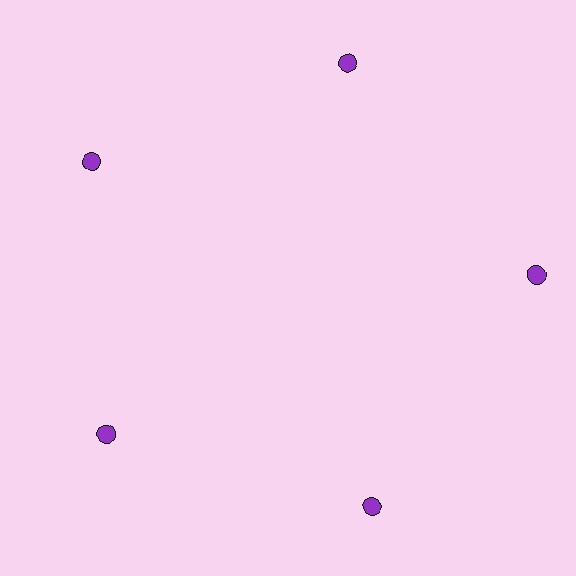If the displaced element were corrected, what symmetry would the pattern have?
It would have 5-fold rotational symmetry — the pattern would map onto itself every 72 degrees.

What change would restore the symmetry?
The symmetry would be restored by moving it inward, back onto the ring so that all 5 circles sit at equal angles and equal distance from the center.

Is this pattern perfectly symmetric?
No. The 5 purple circles are arranged in a ring, but one element near the 3 o'clock position is pushed outward from the center, breaking the 5-fold rotational symmetry.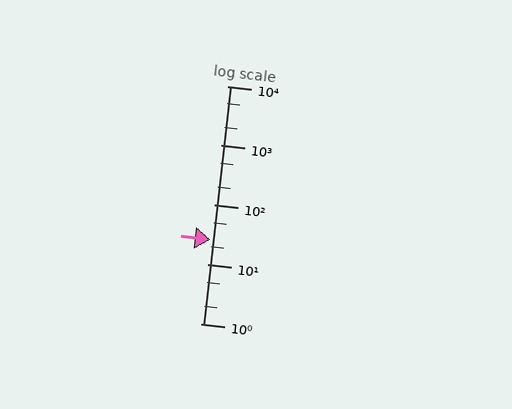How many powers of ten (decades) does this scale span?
The scale spans 4 decades, from 1 to 10000.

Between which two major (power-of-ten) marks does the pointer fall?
The pointer is between 10 and 100.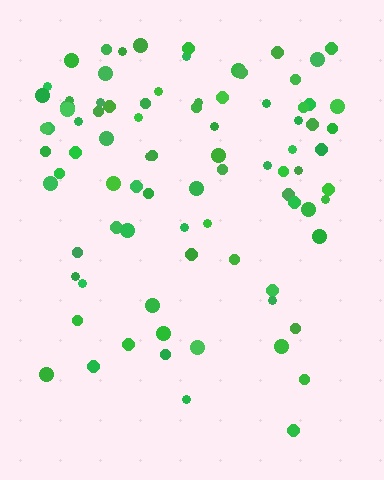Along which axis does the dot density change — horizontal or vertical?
Vertical.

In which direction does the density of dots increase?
From bottom to top, with the top side densest.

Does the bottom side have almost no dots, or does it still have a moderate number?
Still a moderate number, just noticeably fewer than the top.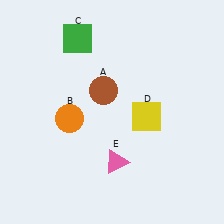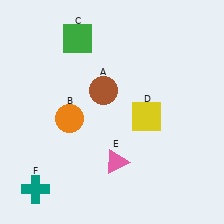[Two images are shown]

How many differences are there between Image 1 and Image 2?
There is 1 difference between the two images.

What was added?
A teal cross (F) was added in Image 2.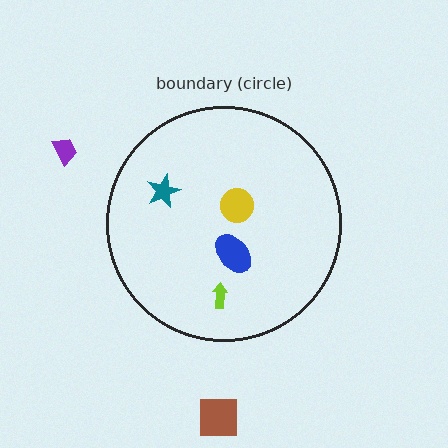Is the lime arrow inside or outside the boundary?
Inside.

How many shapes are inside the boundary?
4 inside, 2 outside.